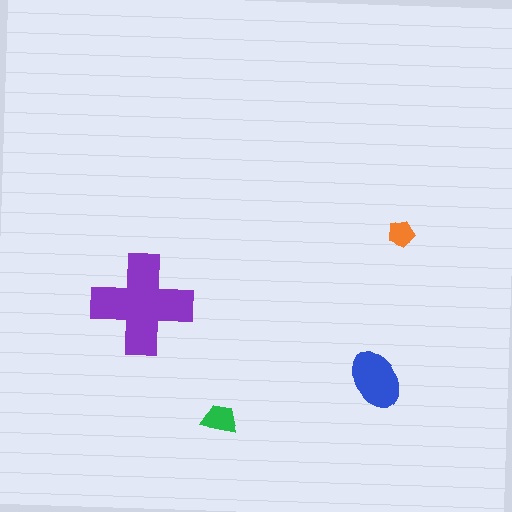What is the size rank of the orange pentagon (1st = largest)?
4th.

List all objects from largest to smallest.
The purple cross, the blue ellipse, the green trapezoid, the orange pentagon.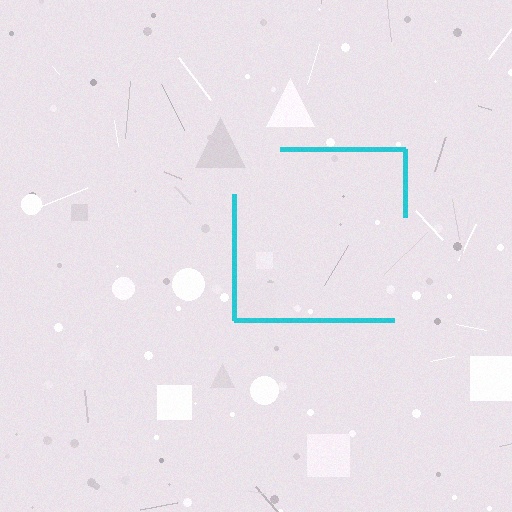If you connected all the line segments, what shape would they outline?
They would outline a square.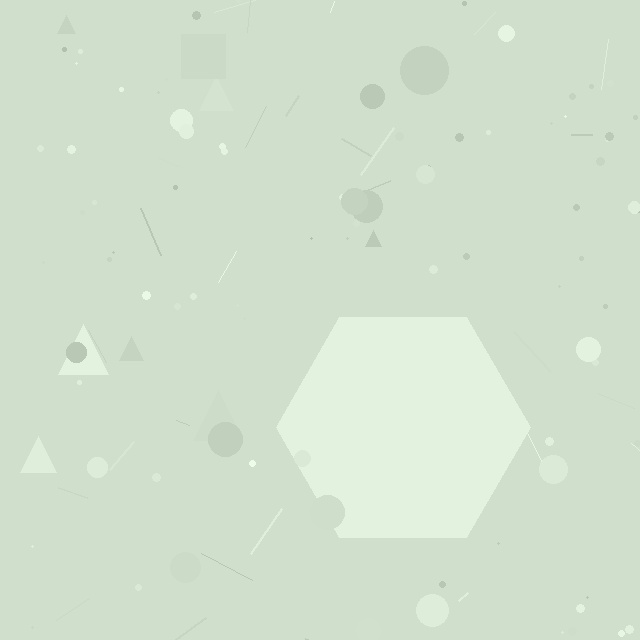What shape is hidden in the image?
A hexagon is hidden in the image.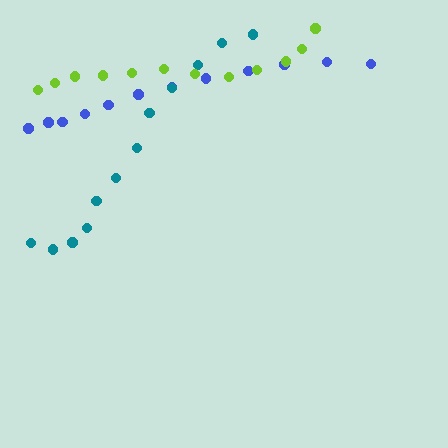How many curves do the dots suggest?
There are 3 distinct paths.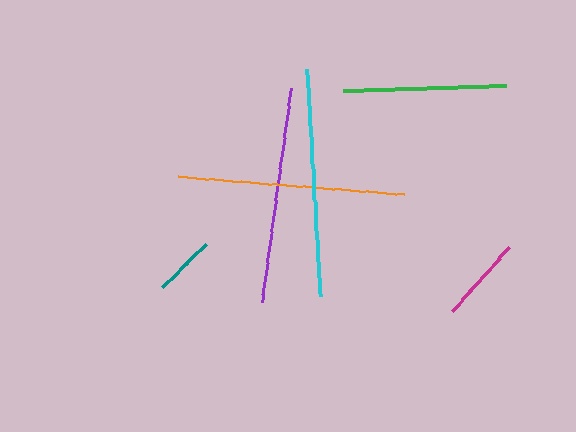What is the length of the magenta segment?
The magenta segment is approximately 86 pixels long.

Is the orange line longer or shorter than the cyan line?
The orange line is longer than the cyan line.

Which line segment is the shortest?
The teal line is the shortest at approximately 61 pixels.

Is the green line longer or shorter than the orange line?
The orange line is longer than the green line.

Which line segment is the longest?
The orange line is the longest at approximately 227 pixels.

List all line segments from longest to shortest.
From longest to shortest: orange, cyan, purple, green, magenta, teal.